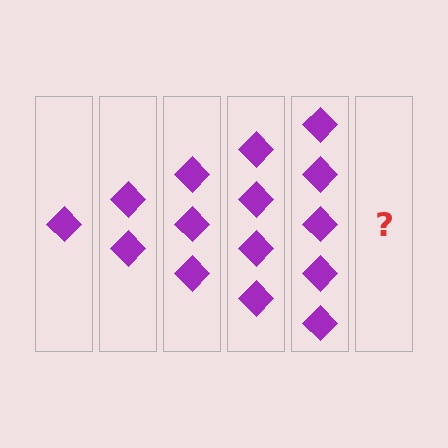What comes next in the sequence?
The next element should be 6 diamonds.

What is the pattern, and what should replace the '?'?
The pattern is that each step adds one more diamond. The '?' should be 6 diamonds.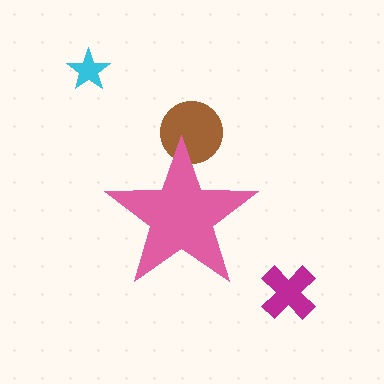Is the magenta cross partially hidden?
No, the magenta cross is fully visible.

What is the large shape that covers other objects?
A pink star.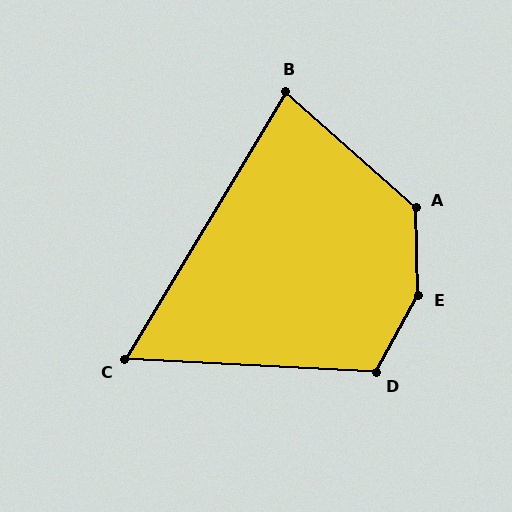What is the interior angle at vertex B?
Approximately 79 degrees (acute).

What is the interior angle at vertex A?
Approximately 133 degrees (obtuse).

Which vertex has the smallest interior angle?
C, at approximately 62 degrees.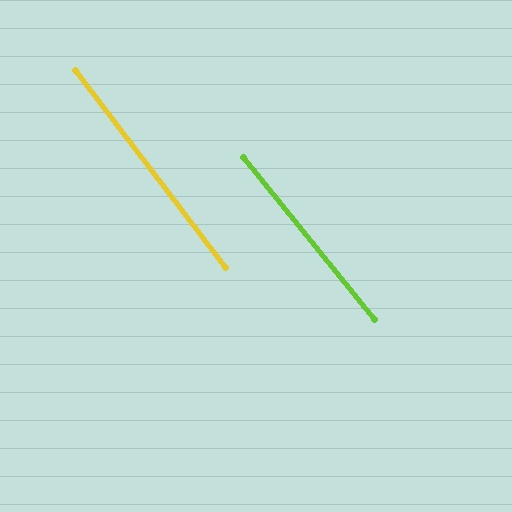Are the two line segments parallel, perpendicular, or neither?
Parallel — their directions differ by only 1.5°.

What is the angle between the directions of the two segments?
Approximately 2 degrees.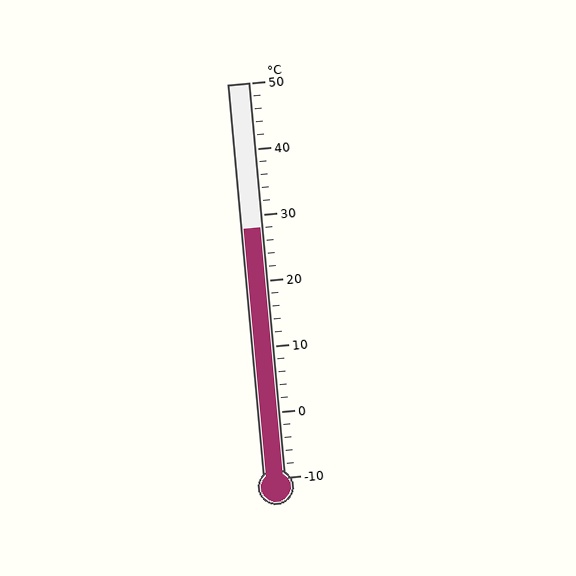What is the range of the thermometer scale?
The thermometer scale ranges from -10°C to 50°C.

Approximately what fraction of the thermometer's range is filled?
The thermometer is filled to approximately 65% of its range.